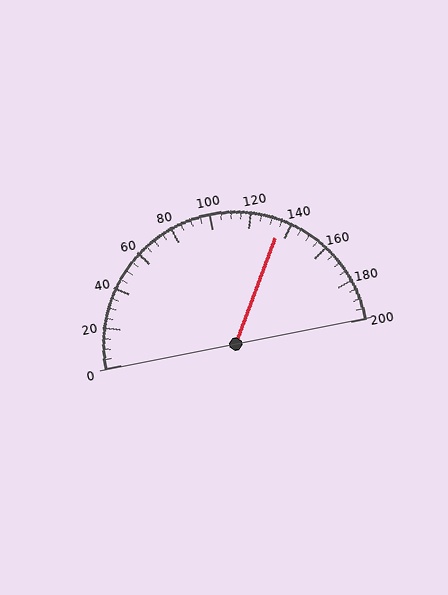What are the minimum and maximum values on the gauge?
The gauge ranges from 0 to 200.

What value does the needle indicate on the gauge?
The needle indicates approximately 135.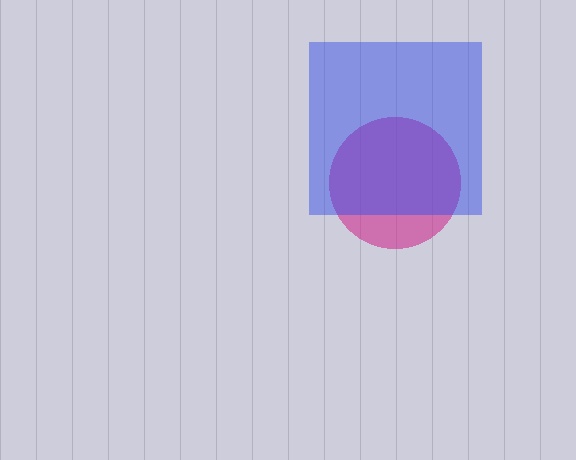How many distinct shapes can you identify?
There are 2 distinct shapes: a magenta circle, a blue square.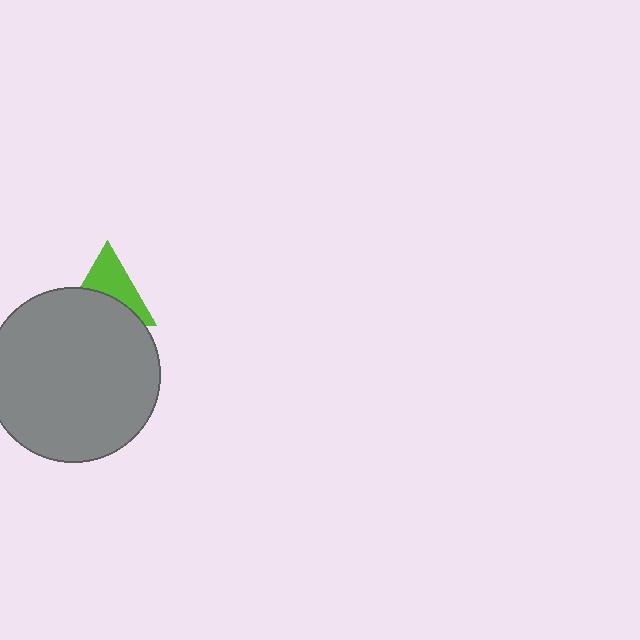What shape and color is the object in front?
The object in front is a gray circle.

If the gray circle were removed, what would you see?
You would see the complete lime triangle.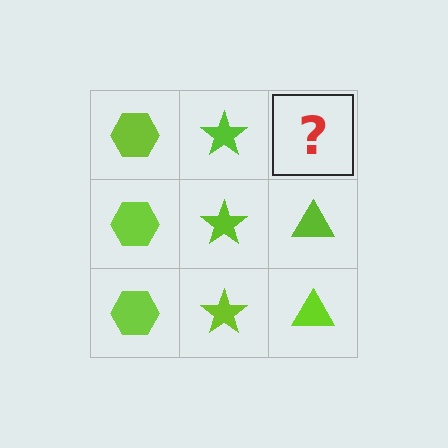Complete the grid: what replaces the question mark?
The question mark should be replaced with a lime triangle.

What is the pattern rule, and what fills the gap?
The rule is that each column has a consistent shape. The gap should be filled with a lime triangle.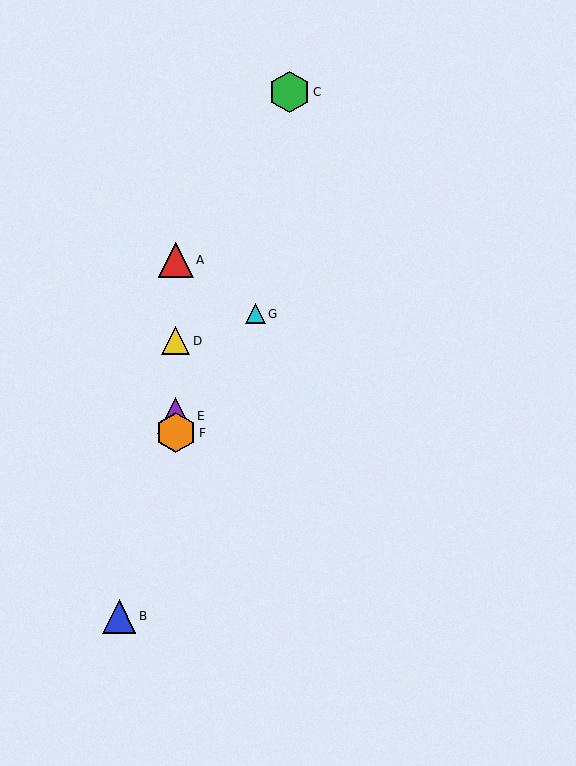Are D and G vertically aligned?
No, D is at x≈176 and G is at x≈255.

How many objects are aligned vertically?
4 objects (A, D, E, F) are aligned vertically.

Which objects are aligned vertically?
Objects A, D, E, F are aligned vertically.